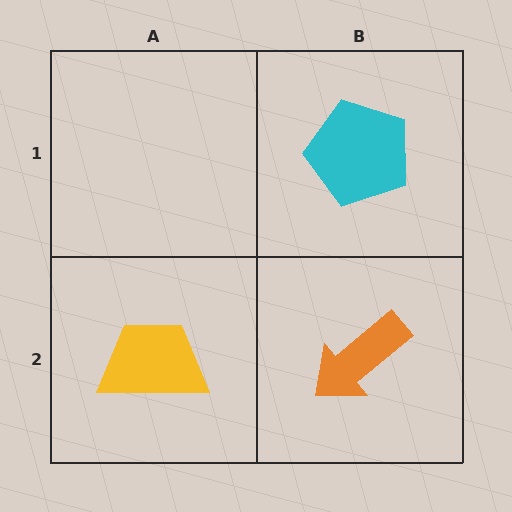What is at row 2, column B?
An orange arrow.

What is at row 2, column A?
A yellow trapezoid.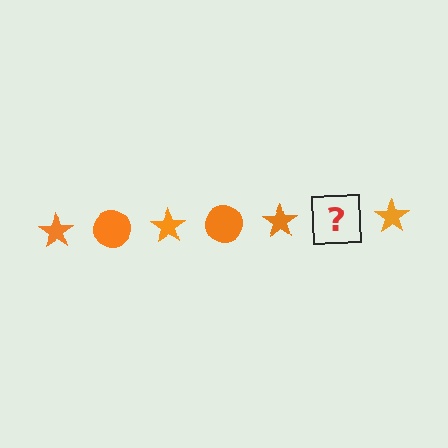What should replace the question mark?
The question mark should be replaced with an orange circle.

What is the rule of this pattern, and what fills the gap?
The rule is that the pattern cycles through star, circle shapes in orange. The gap should be filled with an orange circle.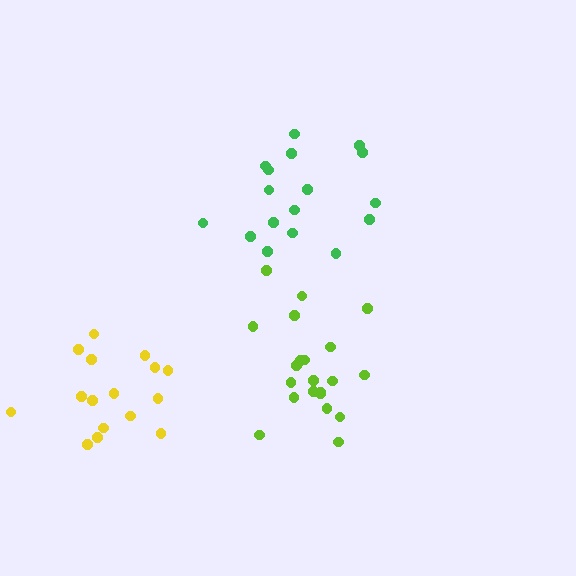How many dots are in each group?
Group 1: 17 dots, Group 2: 21 dots, Group 3: 16 dots (54 total).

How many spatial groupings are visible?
There are 3 spatial groupings.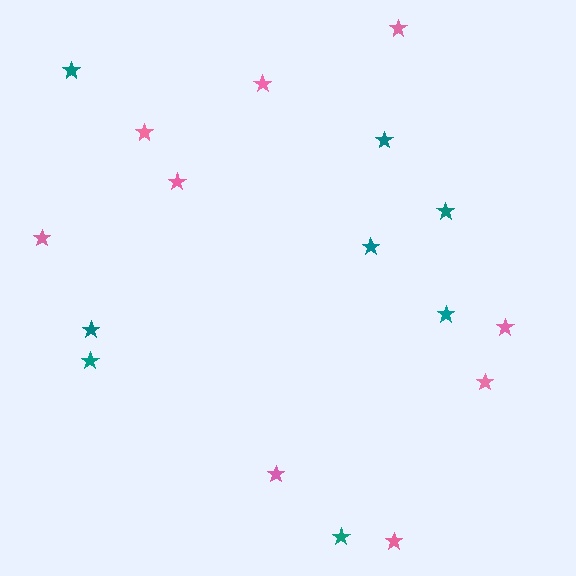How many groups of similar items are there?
There are 2 groups: one group of pink stars (9) and one group of teal stars (8).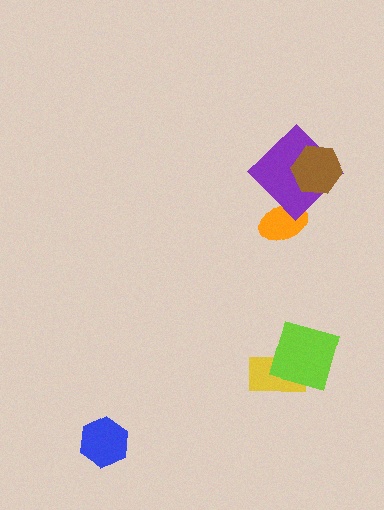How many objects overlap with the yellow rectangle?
1 object overlaps with the yellow rectangle.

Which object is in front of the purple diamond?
The brown hexagon is in front of the purple diamond.